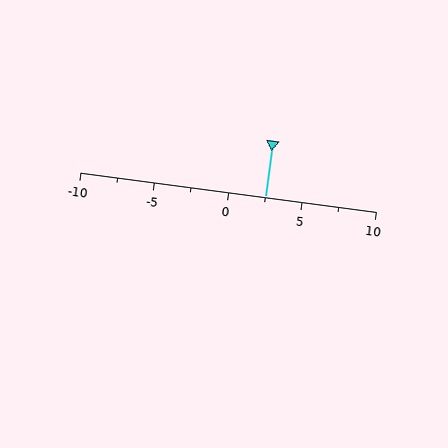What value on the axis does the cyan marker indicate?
The marker indicates approximately 2.5.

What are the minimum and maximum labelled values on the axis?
The axis runs from -10 to 10.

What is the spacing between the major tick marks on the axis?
The major ticks are spaced 5 apart.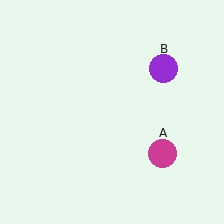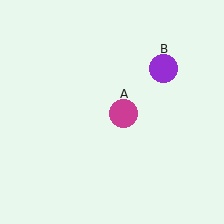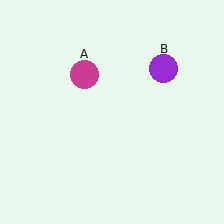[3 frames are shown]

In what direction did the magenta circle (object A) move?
The magenta circle (object A) moved up and to the left.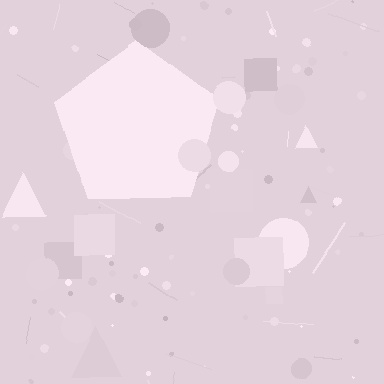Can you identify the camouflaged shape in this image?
The camouflaged shape is a pentagon.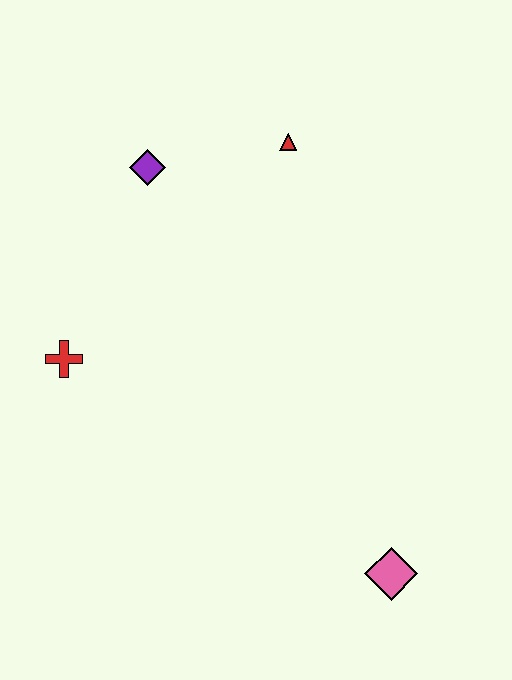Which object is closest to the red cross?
The purple diamond is closest to the red cross.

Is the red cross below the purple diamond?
Yes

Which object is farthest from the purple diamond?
The pink diamond is farthest from the purple diamond.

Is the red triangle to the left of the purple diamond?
No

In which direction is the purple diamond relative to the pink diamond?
The purple diamond is above the pink diamond.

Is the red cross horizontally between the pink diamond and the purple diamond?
No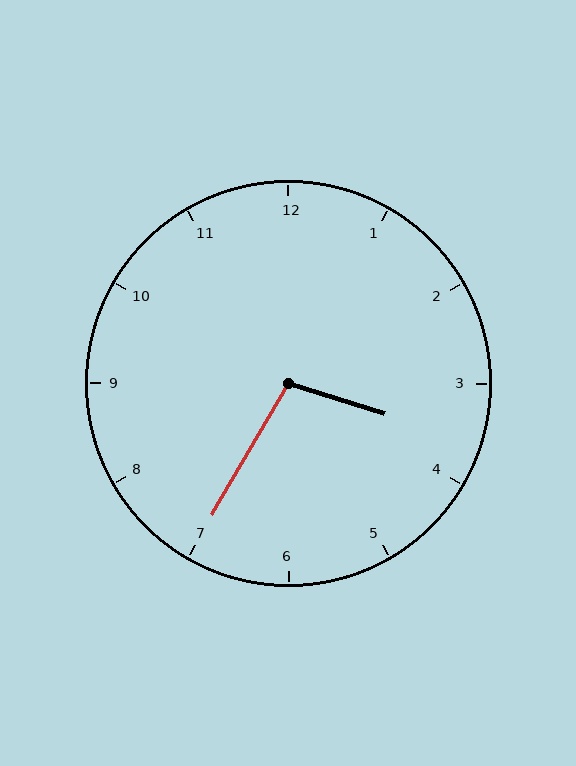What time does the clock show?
3:35.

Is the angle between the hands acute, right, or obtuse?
It is obtuse.